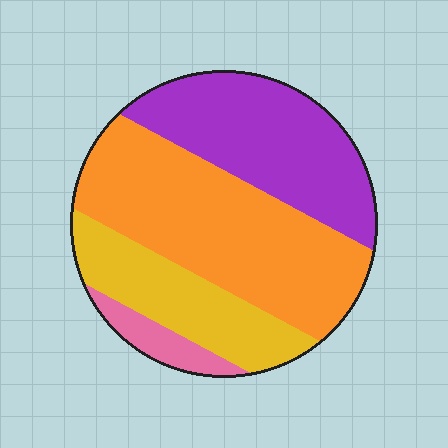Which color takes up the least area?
Pink, at roughly 5%.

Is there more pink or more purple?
Purple.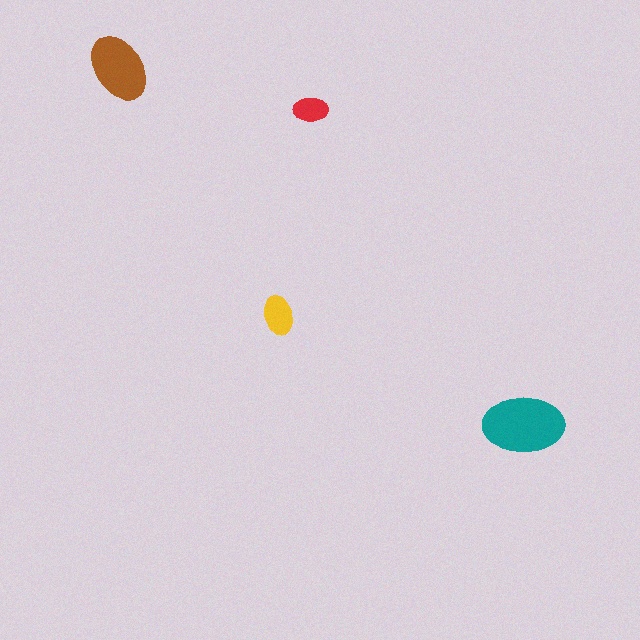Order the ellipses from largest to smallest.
the teal one, the brown one, the yellow one, the red one.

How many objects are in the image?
There are 4 objects in the image.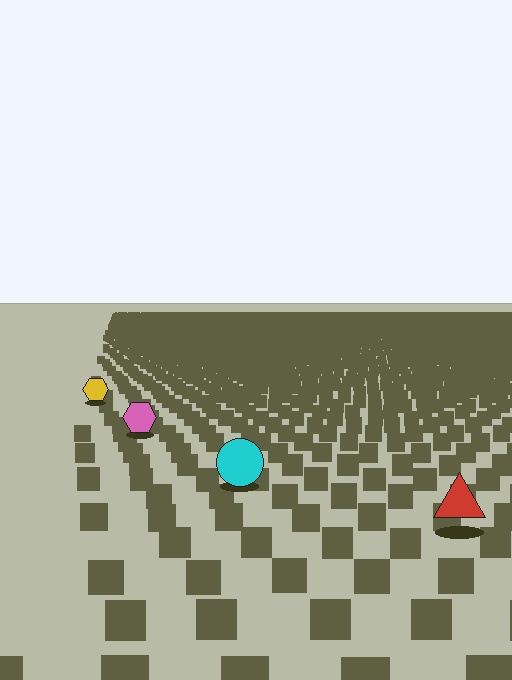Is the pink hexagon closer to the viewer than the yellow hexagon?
Yes. The pink hexagon is closer — you can tell from the texture gradient: the ground texture is coarser near it.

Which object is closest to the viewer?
The red triangle is closest. The texture marks near it are larger and more spread out.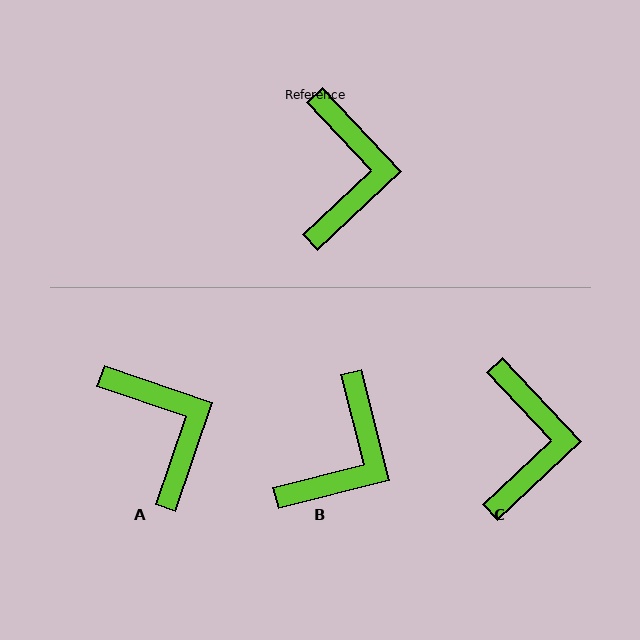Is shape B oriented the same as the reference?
No, it is off by about 29 degrees.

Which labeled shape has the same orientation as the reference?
C.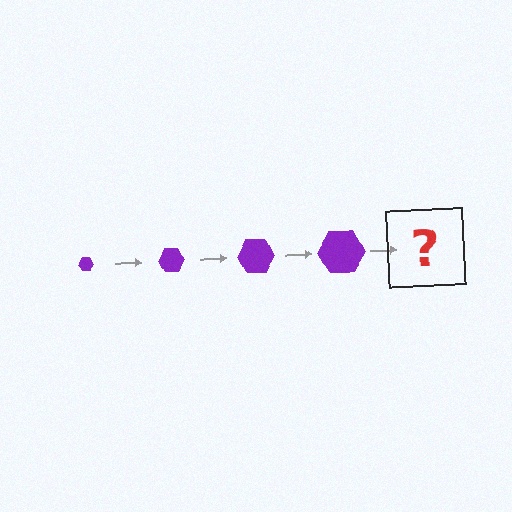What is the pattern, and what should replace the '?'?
The pattern is that the hexagon gets progressively larger each step. The '?' should be a purple hexagon, larger than the previous one.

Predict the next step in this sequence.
The next step is a purple hexagon, larger than the previous one.